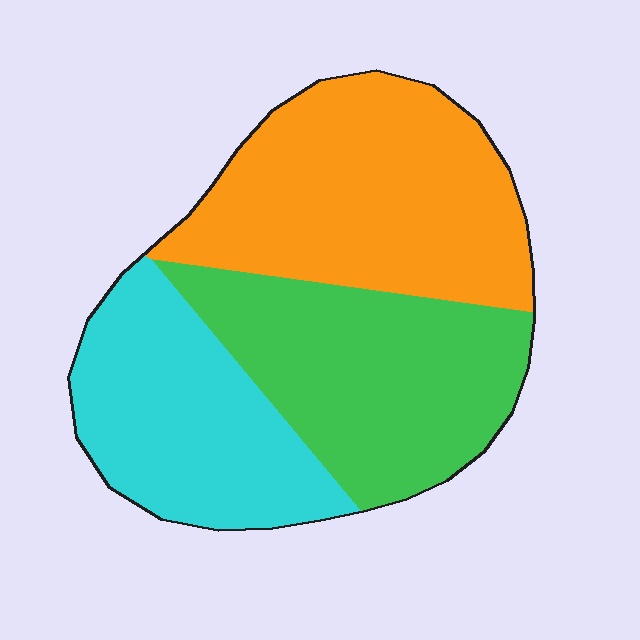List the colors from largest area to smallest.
From largest to smallest: orange, green, cyan.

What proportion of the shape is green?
Green covers 33% of the shape.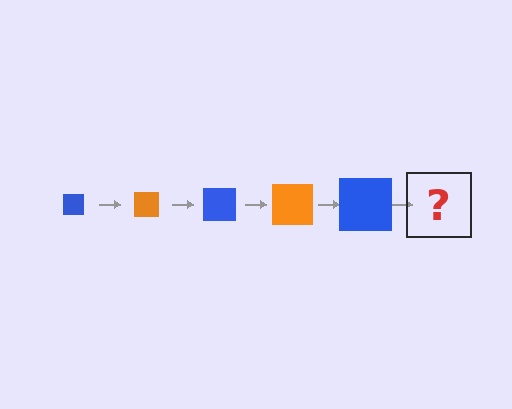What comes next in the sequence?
The next element should be an orange square, larger than the previous one.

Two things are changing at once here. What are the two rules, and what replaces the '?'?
The two rules are that the square grows larger each step and the color cycles through blue and orange. The '?' should be an orange square, larger than the previous one.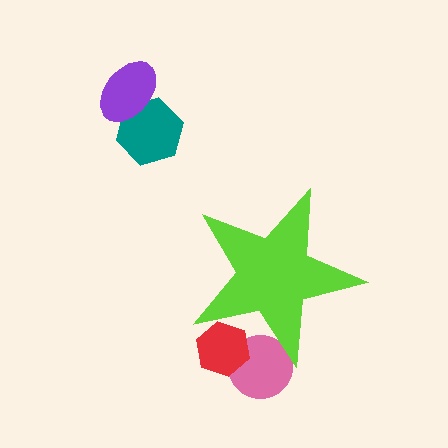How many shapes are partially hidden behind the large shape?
2 shapes are partially hidden.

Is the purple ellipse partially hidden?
No, the purple ellipse is fully visible.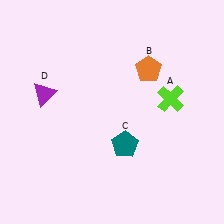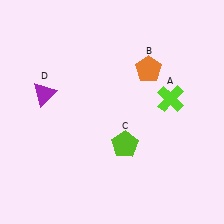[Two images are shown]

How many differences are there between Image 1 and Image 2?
There is 1 difference between the two images.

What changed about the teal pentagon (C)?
In Image 1, C is teal. In Image 2, it changed to lime.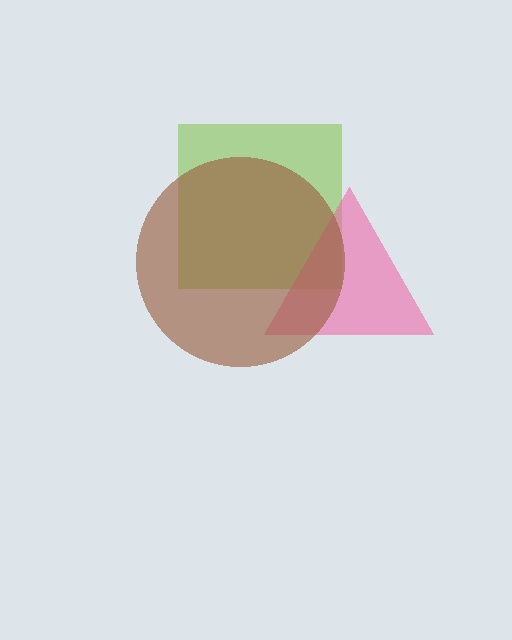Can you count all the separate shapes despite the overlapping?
Yes, there are 3 separate shapes.